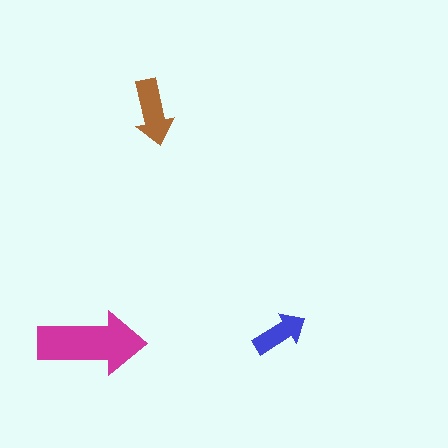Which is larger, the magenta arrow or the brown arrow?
The magenta one.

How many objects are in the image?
There are 3 objects in the image.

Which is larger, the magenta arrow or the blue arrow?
The magenta one.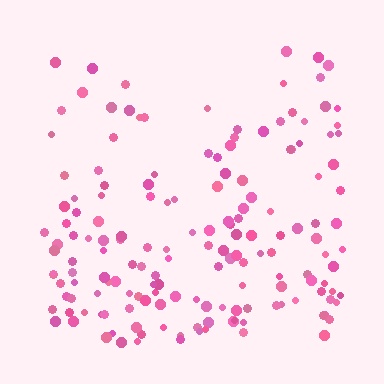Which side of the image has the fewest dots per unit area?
The top.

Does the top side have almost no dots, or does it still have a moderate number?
Still a moderate number, just noticeably fewer than the bottom.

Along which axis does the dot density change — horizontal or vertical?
Vertical.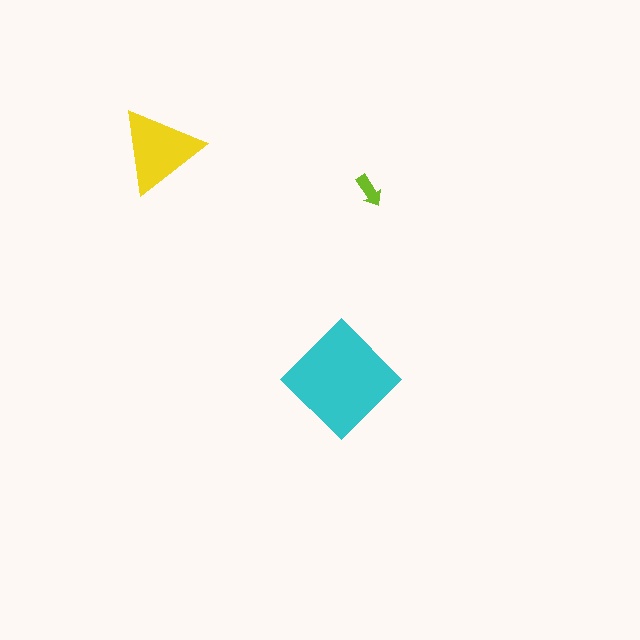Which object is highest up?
The yellow triangle is topmost.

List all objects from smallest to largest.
The lime arrow, the yellow triangle, the cyan diamond.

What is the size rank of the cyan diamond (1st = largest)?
1st.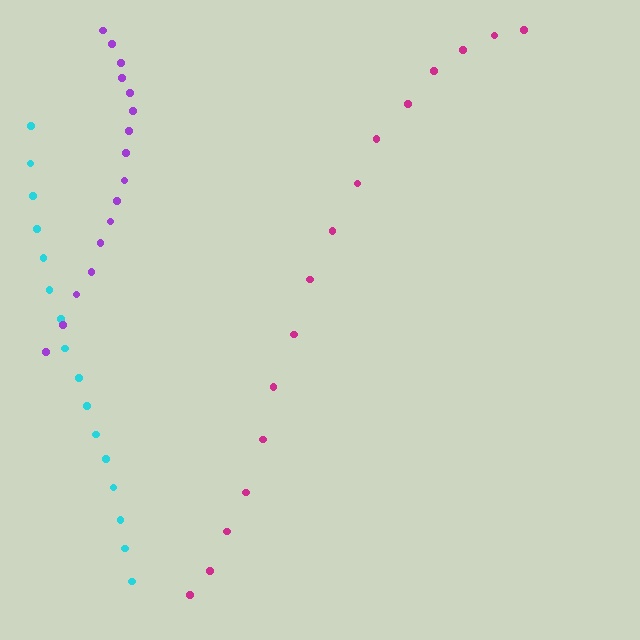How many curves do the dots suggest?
There are 3 distinct paths.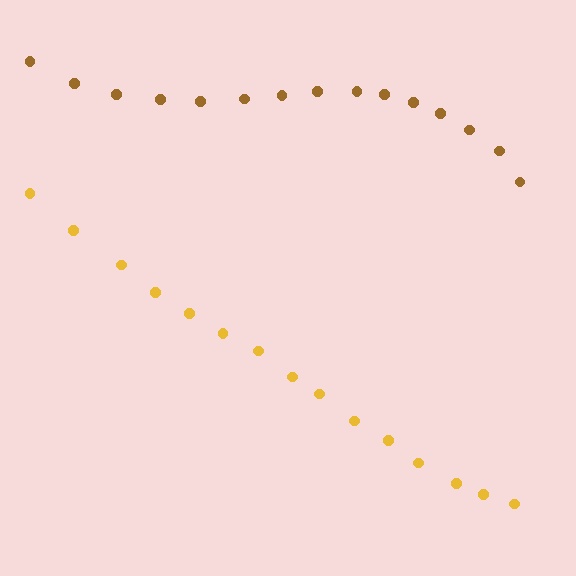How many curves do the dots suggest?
There are 2 distinct paths.